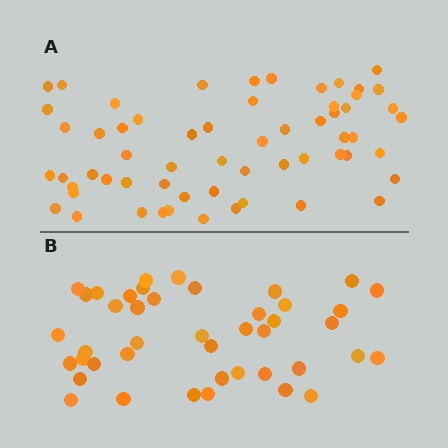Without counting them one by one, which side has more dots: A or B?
Region A (the top region) has more dots.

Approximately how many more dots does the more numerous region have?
Region A has approximately 15 more dots than region B.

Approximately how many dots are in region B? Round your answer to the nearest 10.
About 40 dots. (The exact count is 43, which rounds to 40.)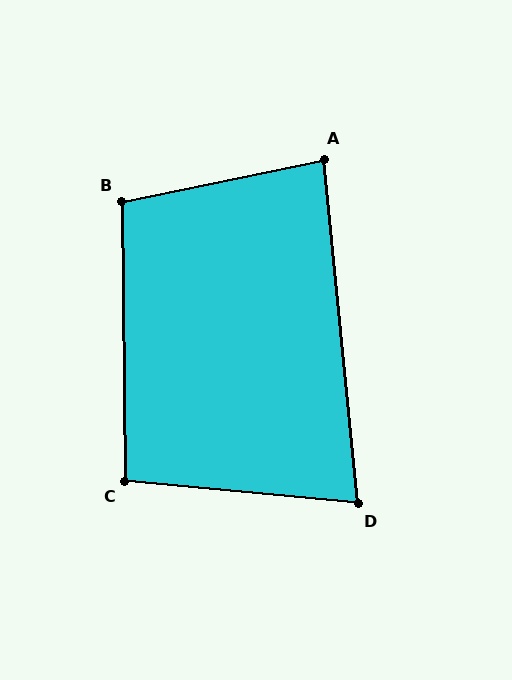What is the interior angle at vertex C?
Approximately 96 degrees (obtuse).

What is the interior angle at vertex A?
Approximately 84 degrees (acute).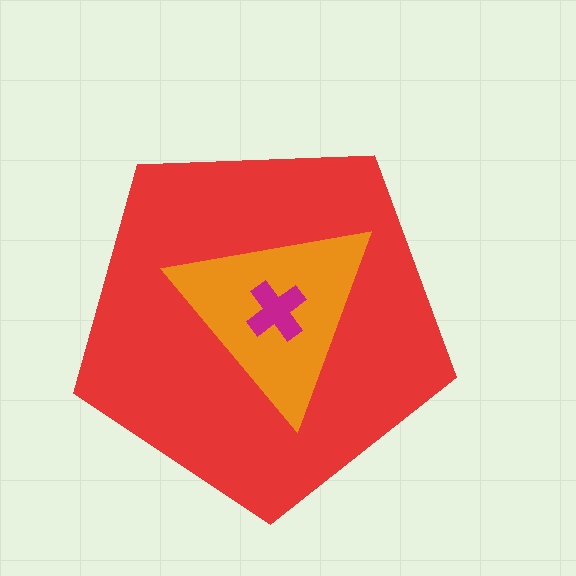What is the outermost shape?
The red pentagon.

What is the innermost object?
The magenta cross.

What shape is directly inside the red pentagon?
The orange triangle.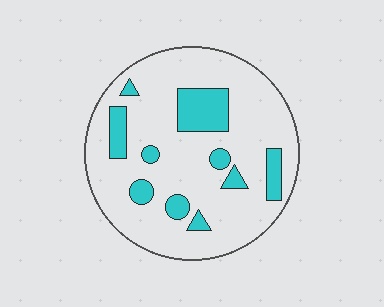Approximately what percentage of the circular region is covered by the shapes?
Approximately 20%.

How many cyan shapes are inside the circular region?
10.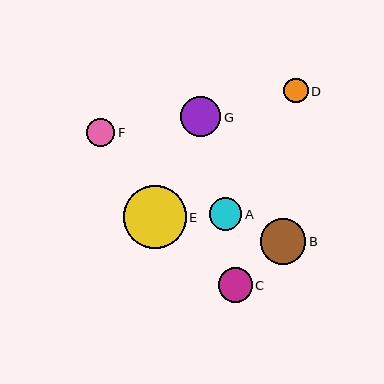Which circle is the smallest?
Circle D is the smallest with a size of approximately 25 pixels.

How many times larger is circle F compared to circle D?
Circle F is approximately 1.1 times the size of circle D.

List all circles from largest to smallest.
From largest to smallest: E, B, G, C, A, F, D.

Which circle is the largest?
Circle E is the largest with a size of approximately 63 pixels.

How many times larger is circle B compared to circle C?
Circle B is approximately 1.3 times the size of circle C.